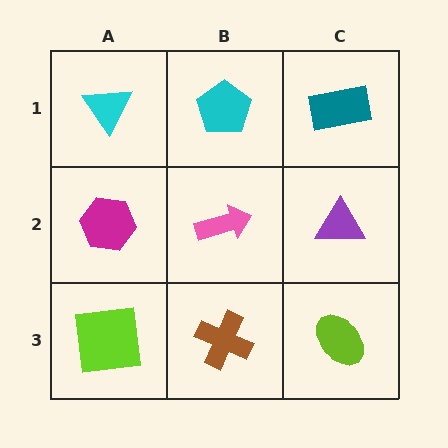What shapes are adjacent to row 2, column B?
A cyan pentagon (row 1, column B), a brown cross (row 3, column B), a magenta hexagon (row 2, column A), a purple triangle (row 2, column C).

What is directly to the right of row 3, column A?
A brown cross.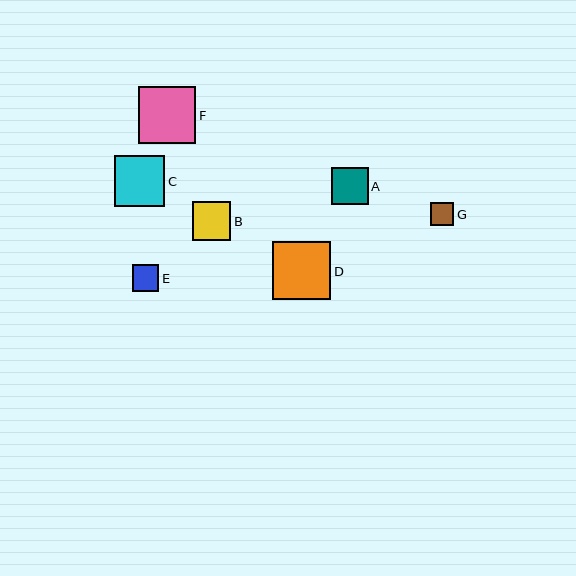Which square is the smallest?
Square G is the smallest with a size of approximately 23 pixels.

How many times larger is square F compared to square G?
Square F is approximately 2.4 times the size of square G.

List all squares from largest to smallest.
From largest to smallest: D, F, C, B, A, E, G.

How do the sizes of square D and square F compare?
Square D and square F are approximately the same size.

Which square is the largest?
Square D is the largest with a size of approximately 58 pixels.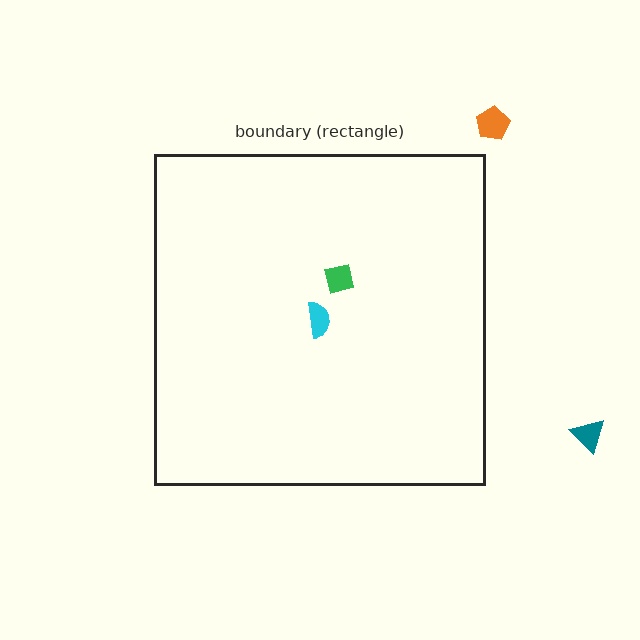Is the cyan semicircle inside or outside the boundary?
Inside.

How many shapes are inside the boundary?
2 inside, 2 outside.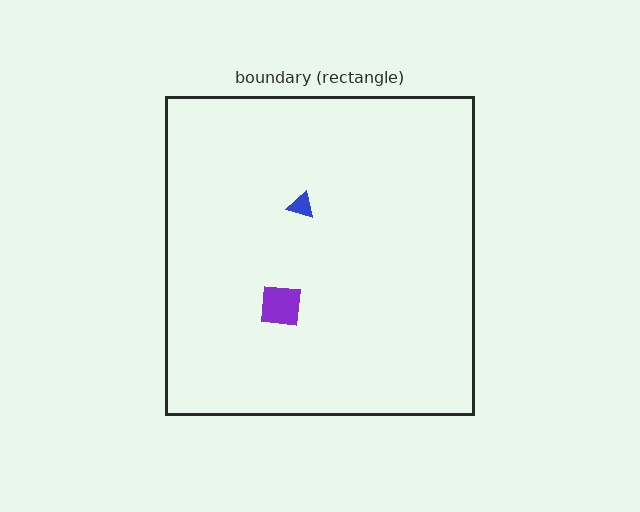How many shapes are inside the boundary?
2 inside, 0 outside.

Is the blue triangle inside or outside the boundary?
Inside.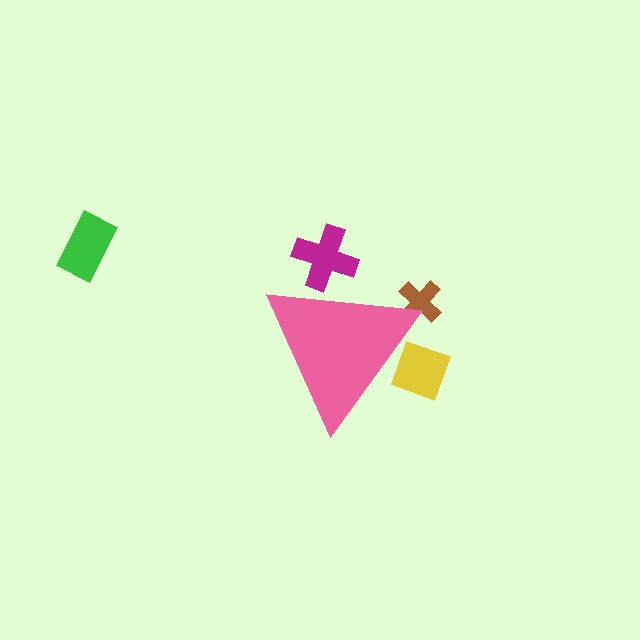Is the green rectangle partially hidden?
No, the green rectangle is fully visible.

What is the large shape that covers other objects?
A pink triangle.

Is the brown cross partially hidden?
Yes, the brown cross is partially hidden behind the pink triangle.